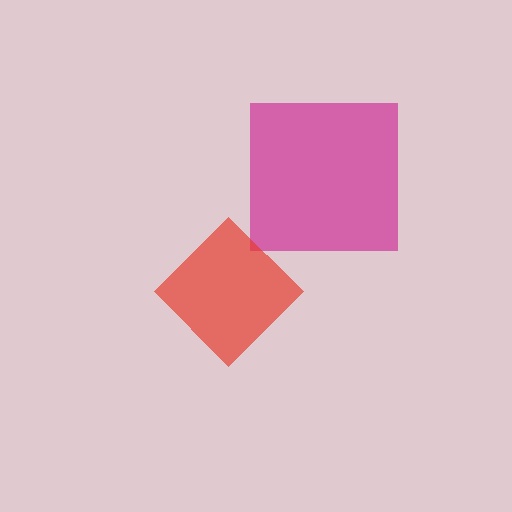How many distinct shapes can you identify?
There are 2 distinct shapes: a magenta square, a red diamond.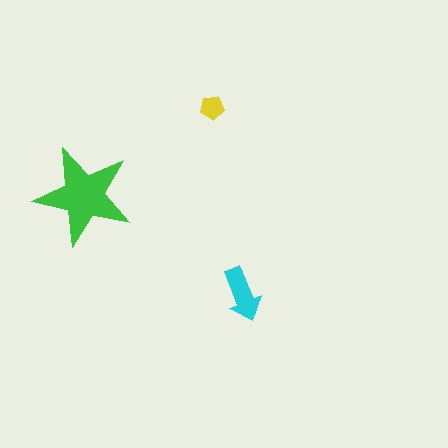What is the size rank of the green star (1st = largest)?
1st.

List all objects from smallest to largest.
The yellow pentagon, the cyan arrow, the green star.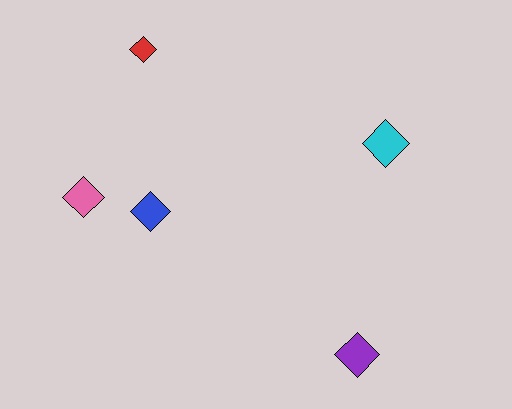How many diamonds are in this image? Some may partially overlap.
There are 5 diamonds.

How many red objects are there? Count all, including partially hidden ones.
There is 1 red object.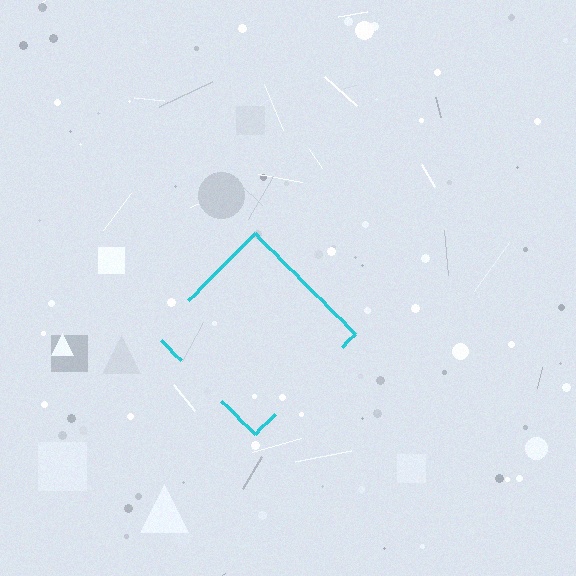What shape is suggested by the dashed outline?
The dashed outline suggests a diamond.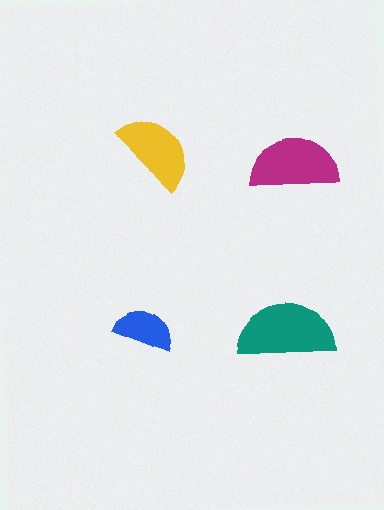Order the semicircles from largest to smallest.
the teal one, the magenta one, the yellow one, the blue one.